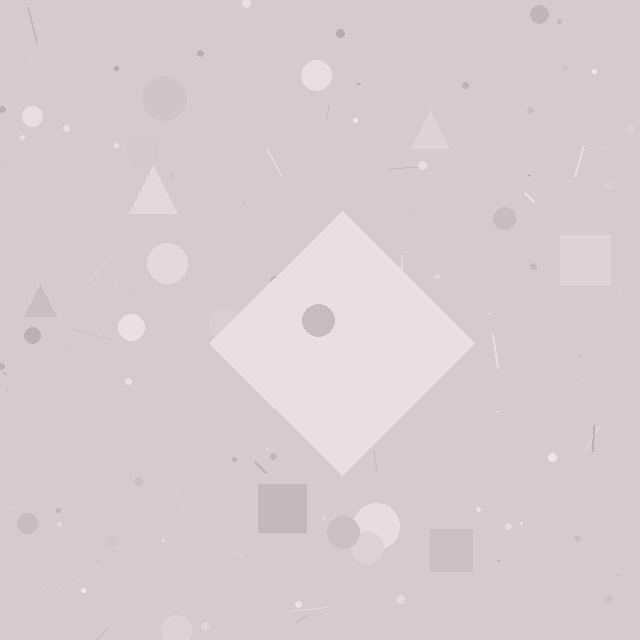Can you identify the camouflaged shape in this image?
The camouflaged shape is a diamond.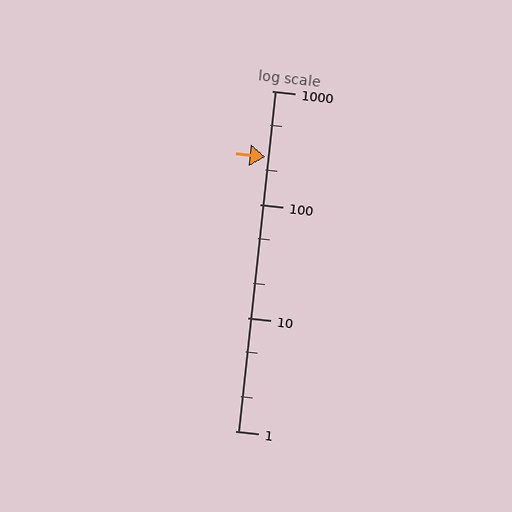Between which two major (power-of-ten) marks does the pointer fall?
The pointer is between 100 and 1000.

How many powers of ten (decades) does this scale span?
The scale spans 3 decades, from 1 to 1000.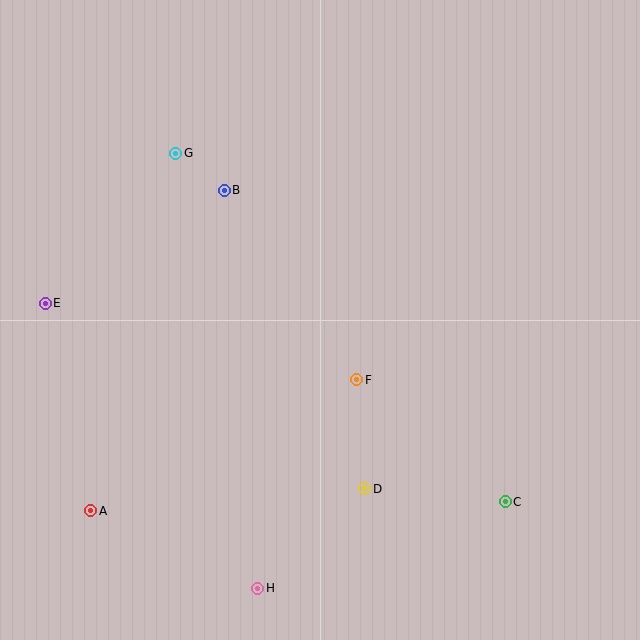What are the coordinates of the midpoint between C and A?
The midpoint between C and A is at (298, 506).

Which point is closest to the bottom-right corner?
Point C is closest to the bottom-right corner.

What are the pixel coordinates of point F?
Point F is at (357, 380).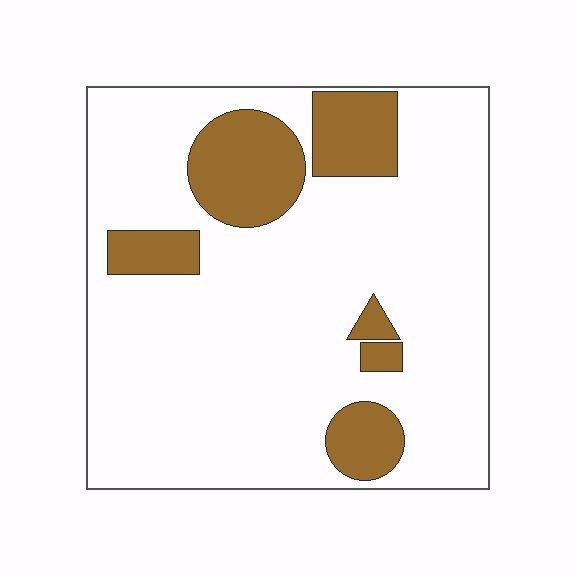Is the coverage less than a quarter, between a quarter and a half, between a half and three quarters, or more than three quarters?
Less than a quarter.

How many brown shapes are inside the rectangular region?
6.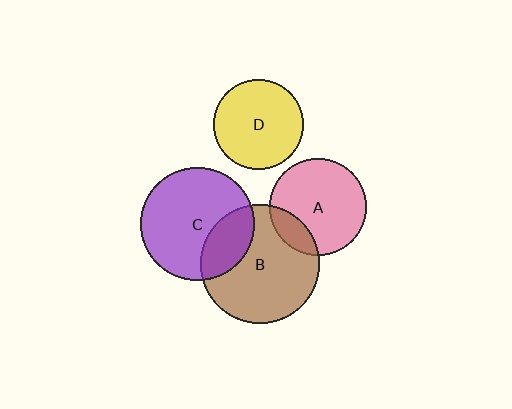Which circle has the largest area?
Circle B (brown).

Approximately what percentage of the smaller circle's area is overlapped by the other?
Approximately 20%.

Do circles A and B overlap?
Yes.